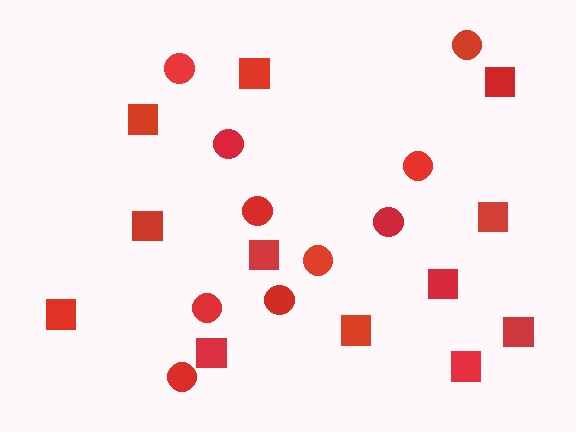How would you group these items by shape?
There are 2 groups: one group of squares (12) and one group of circles (10).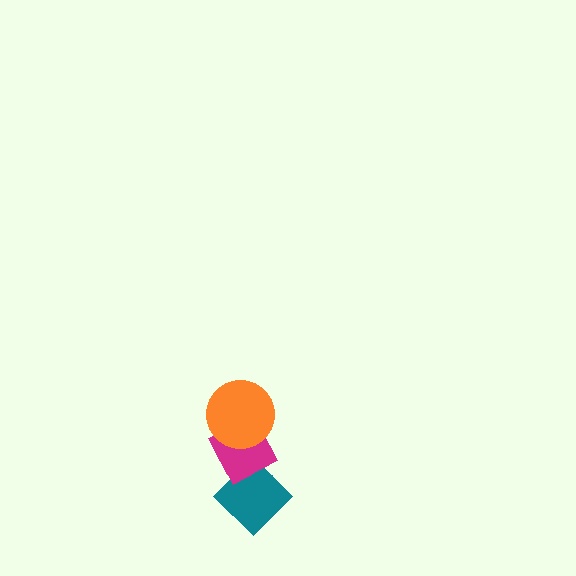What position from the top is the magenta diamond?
The magenta diamond is 2nd from the top.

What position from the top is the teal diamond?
The teal diamond is 3rd from the top.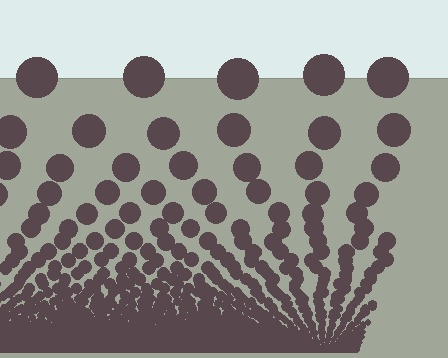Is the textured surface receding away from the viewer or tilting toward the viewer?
The surface appears to tilt toward the viewer. Texture elements get larger and sparser toward the top.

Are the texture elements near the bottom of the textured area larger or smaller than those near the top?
Smaller. The gradient is inverted — elements near the bottom are smaller and denser.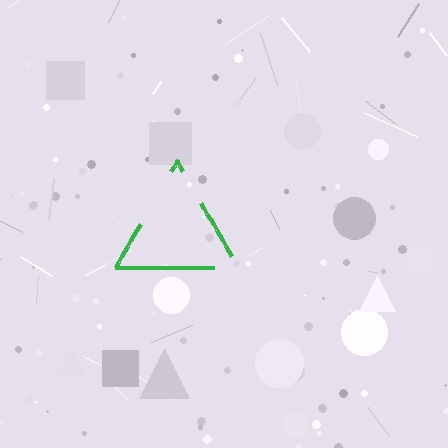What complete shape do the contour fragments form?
The contour fragments form a triangle.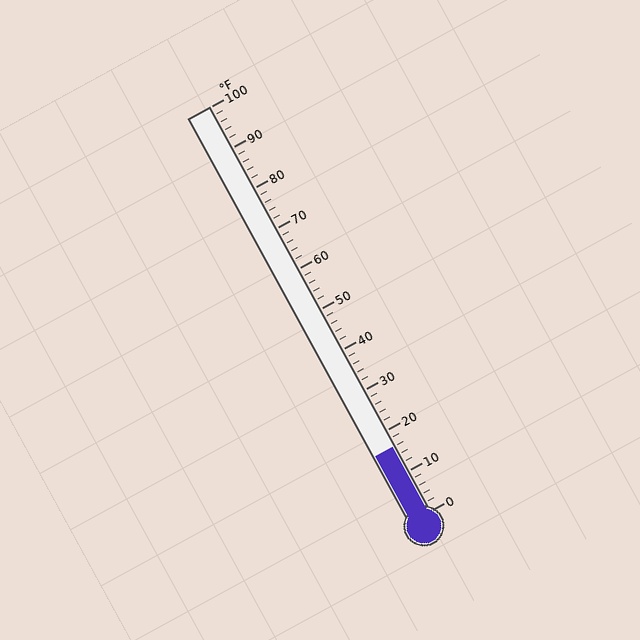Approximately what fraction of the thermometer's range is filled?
The thermometer is filled to approximately 15% of its range.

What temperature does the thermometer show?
The thermometer shows approximately 16°F.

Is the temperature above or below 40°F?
The temperature is below 40°F.